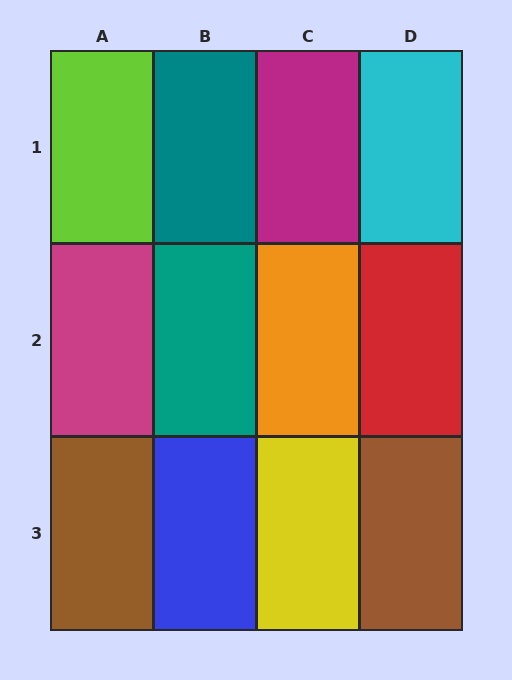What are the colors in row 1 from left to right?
Lime, teal, magenta, cyan.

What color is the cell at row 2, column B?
Teal.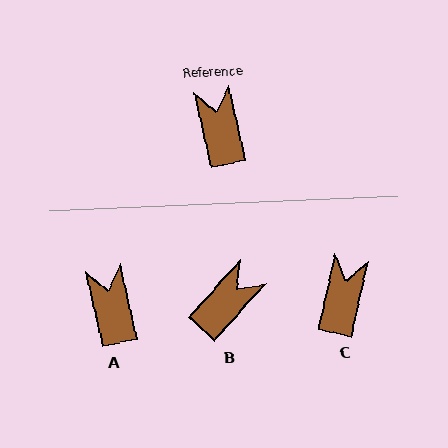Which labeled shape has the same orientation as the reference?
A.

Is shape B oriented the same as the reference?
No, it is off by about 55 degrees.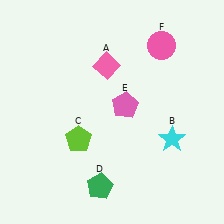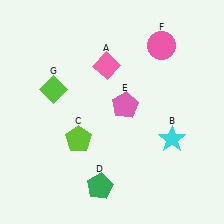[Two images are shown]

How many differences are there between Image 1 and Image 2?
There is 1 difference between the two images.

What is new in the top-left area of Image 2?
A lime diamond (G) was added in the top-left area of Image 2.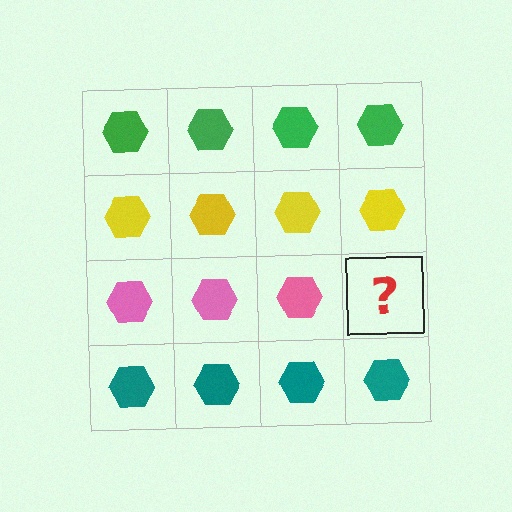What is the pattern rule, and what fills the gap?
The rule is that each row has a consistent color. The gap should be filled with a pink hexagon.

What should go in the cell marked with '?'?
The missing cell should contain a pink hexagon.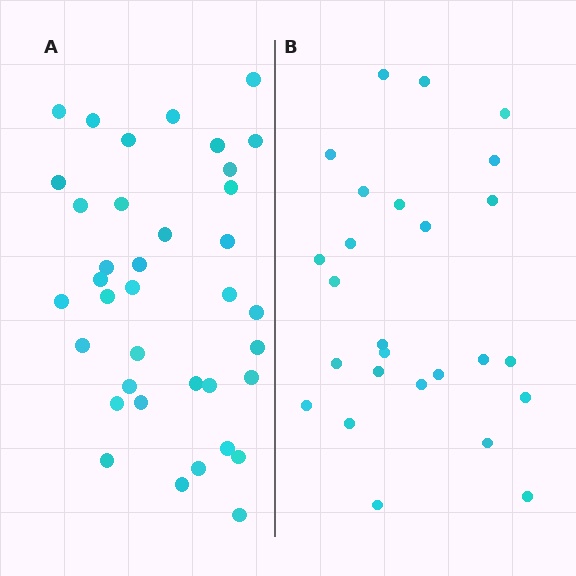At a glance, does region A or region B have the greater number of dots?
Region A (the left region) has more dots.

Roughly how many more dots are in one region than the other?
Region A has roughly 12 or so more dots than region B.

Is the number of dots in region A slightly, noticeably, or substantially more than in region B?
Region A has noticeably more, but not dramatically so. The ratio is roughly 1.4 to 1.